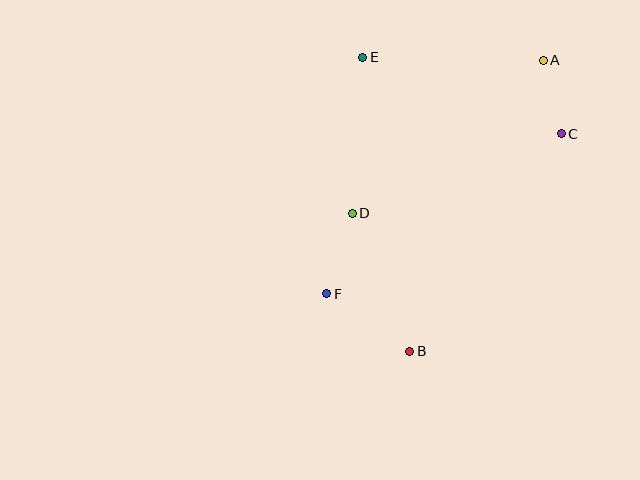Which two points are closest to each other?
Points A and C are closest to each other.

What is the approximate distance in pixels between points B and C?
The distance between B and C is approximately 265 pixels.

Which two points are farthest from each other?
Points A and B are farthest from each other.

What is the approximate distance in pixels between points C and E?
The distance between C and E is approximately 213 pixels.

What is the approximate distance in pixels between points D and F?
The distance between D and F is approximately 84 pixels.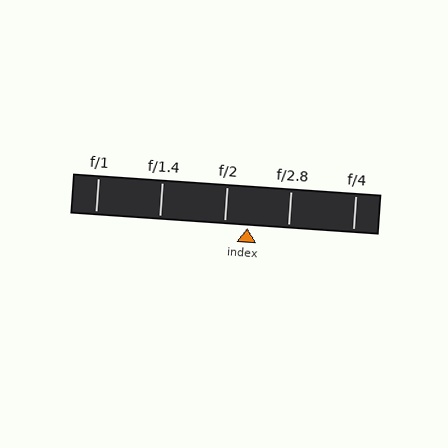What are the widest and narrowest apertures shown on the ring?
The widest aperture shown is f/1 and the narrowest is f/4.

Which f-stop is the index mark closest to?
The index mark is closest to f/2.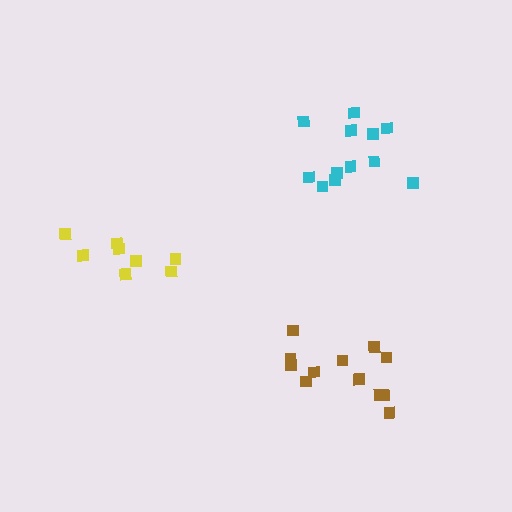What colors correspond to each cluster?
The clusters are colored: cyan, yellow, brown.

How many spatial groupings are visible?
There are 3 spatial groupings.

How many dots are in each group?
Group 1: 12 dots, Group 2: 8 dots, Group 3: 12 dots (32 total).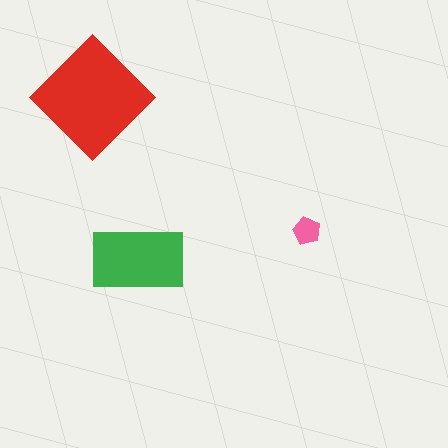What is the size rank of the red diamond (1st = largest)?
1st.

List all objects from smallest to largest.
The pink pentagon, the green rectangle, the red diamond.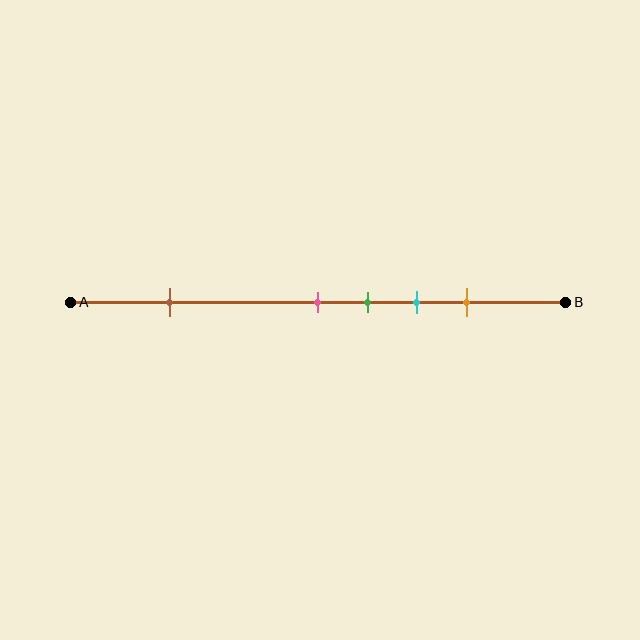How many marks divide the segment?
There are 5 marks dividing the segment.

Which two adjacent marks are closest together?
The pink and green marks are the closest adjacent pair.